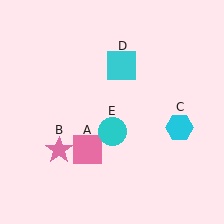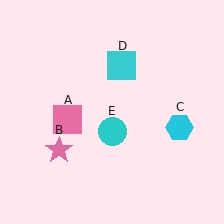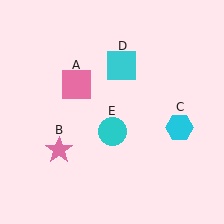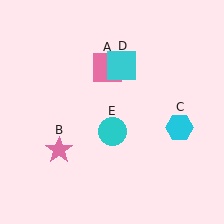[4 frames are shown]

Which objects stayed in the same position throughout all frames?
Pink star (object B) and cyan hexagon (object C) and cyan square (object D) and cyan circle (object E) remained stationary.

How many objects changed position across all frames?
1 object changed position: pink square (object A).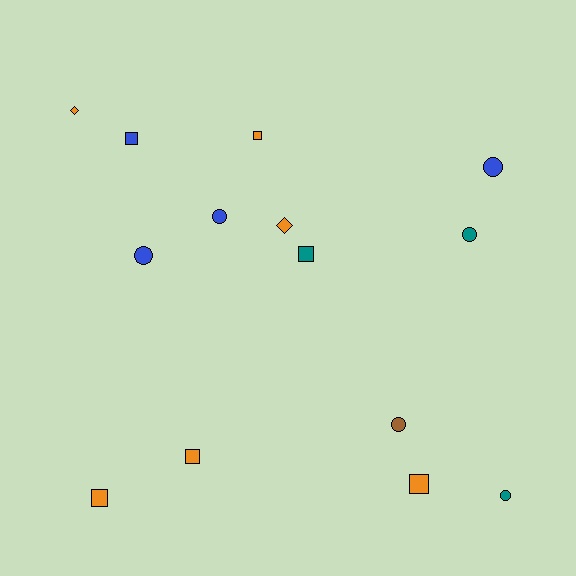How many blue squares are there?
There is 1 blue square.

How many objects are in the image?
There are 14 objects.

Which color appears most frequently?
Orange, with 6 objects.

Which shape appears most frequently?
Circle, with 6 objects.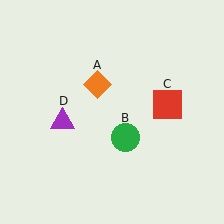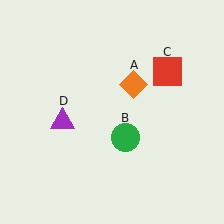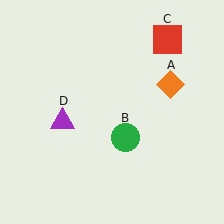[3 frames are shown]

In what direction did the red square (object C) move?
The red square (object C) moved up.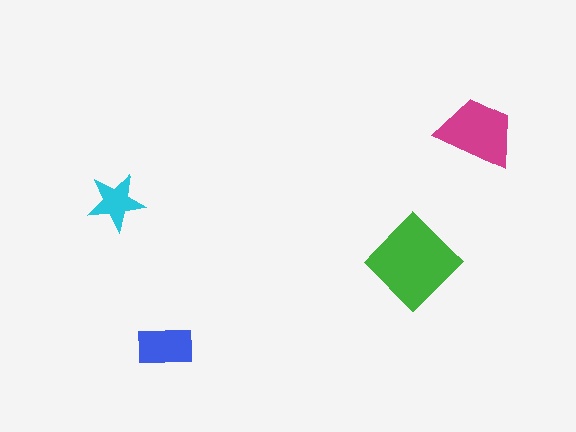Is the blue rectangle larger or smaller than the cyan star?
Larger.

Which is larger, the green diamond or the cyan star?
The green diamond.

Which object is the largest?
The green diamond.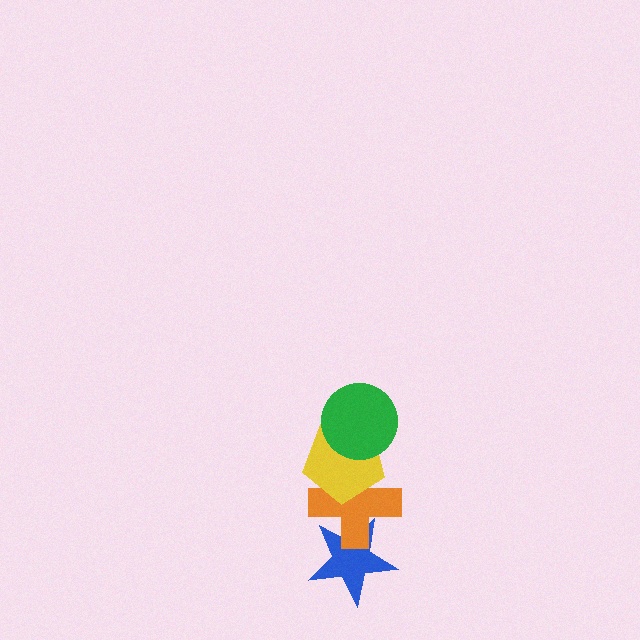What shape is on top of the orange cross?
The yellow pentagon is on top of the orange cross.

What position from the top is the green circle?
The green circle is 1st from the top.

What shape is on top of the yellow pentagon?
The green circle is on top of the yellow pentagon.